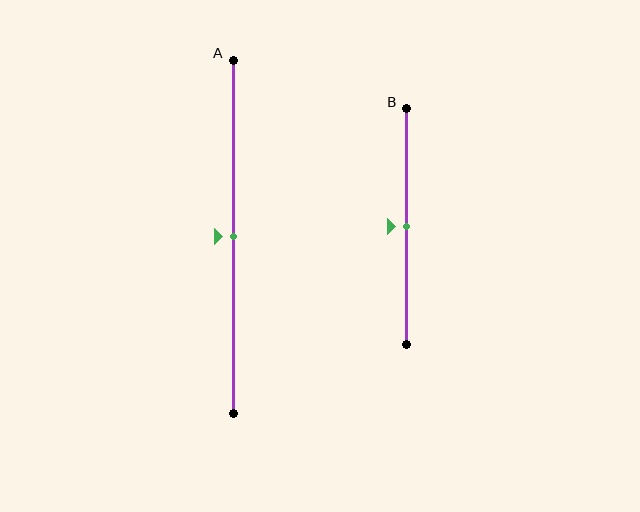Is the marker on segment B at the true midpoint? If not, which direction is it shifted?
Yes, the marker on segment B is at the true midpoint.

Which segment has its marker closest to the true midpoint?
Segment A has its marker closest to the true midpoint.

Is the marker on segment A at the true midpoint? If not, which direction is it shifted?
Yes, the marker on segment A is at the true midpoint.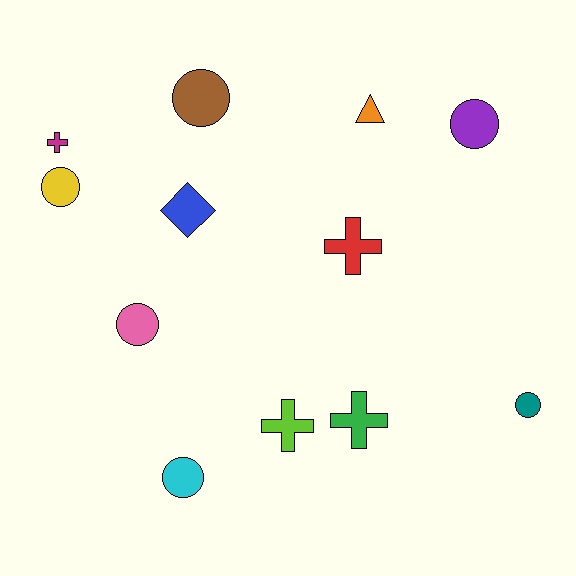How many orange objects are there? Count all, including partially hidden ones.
There is 1 orange object.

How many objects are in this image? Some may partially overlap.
There are 12 objects.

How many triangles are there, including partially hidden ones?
There is 1 triangle.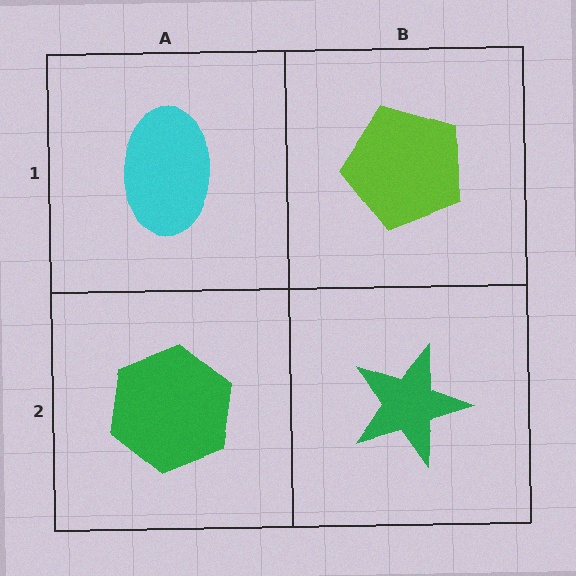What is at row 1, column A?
A cyan ellipse.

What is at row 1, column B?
A lime pentagon.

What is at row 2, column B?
A green star.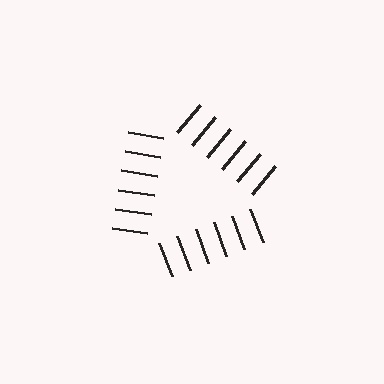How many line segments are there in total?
18 — 6 along each of the 3 edges.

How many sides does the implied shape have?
3 sides — the line-ends trace a triangle.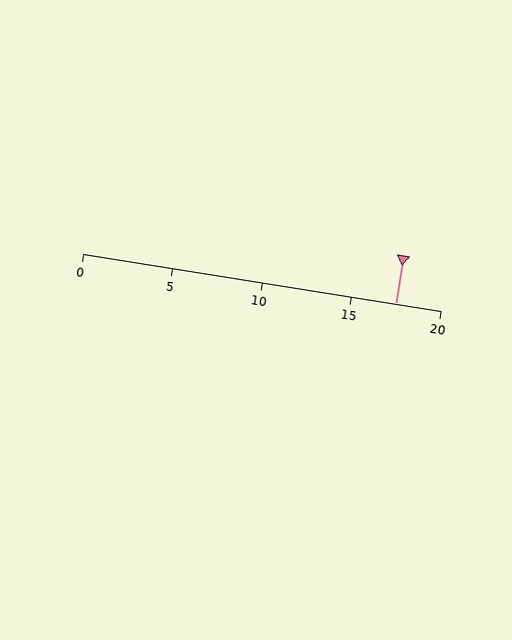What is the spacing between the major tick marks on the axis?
The major ticks are spaced 5 apart.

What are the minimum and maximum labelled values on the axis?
The axis runs from 0 to 20.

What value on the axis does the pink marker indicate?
The marker indicates approximately 17.5.